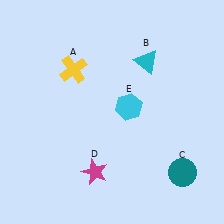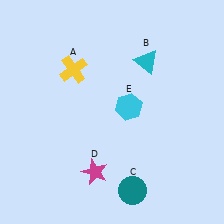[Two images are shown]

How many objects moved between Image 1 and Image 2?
1 object moved between the two images.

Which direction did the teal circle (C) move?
The teal circle (C) moved left.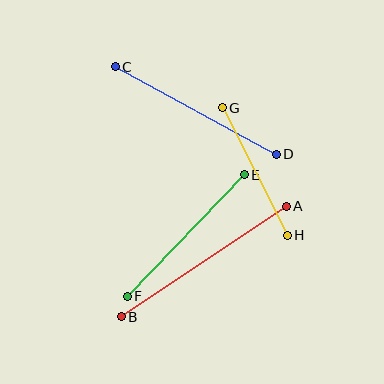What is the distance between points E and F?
The distance is approximately 169 pixels.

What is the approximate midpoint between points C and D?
The midpoint is at approximately (196, 111) pixels.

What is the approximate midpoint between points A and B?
The midpoint is at approximately (204, 261) pixels.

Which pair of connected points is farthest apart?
Points A and B are farthest apart.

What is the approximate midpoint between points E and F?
The midpoint is at approximately (186, 236) pixels.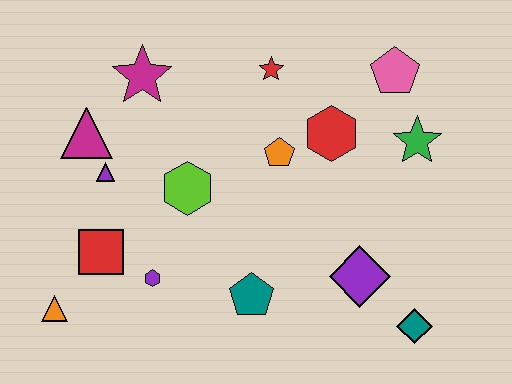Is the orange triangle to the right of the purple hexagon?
No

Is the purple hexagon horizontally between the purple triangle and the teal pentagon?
Yes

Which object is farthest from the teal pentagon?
The pink pentagon is farthest from the teal pentagon.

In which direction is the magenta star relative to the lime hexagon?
The magenta star is above the lime hexagon.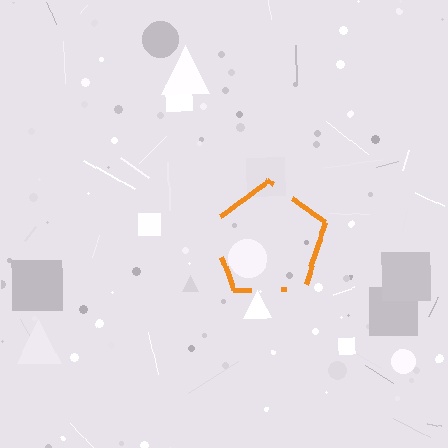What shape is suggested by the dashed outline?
The dashed outline suggests a pentagon.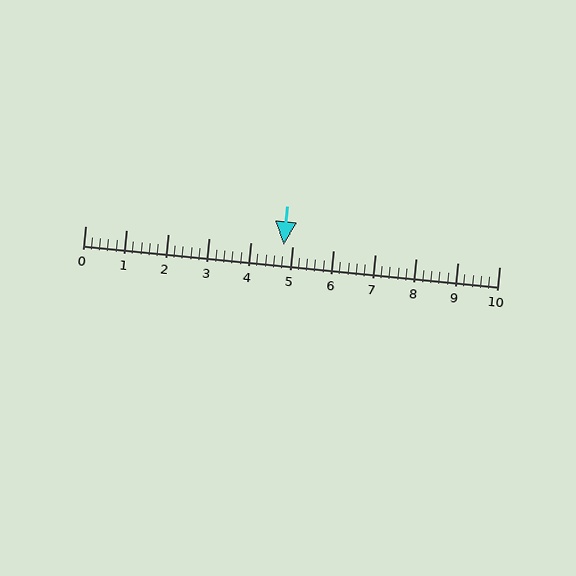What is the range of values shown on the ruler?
The ruler shows values from 0 to 10.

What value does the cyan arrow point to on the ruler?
The cyan arrow points to approximately 4.8.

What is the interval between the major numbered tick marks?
The major tick marks are spaced 1 units apart.